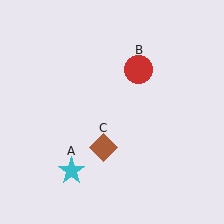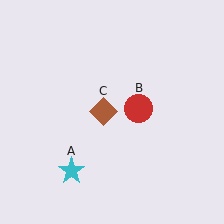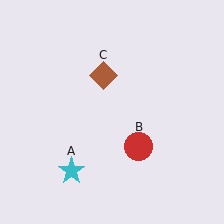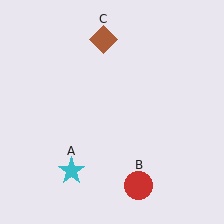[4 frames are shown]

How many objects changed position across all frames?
2 objects changed position: red circle (object B), brown diamond (object C).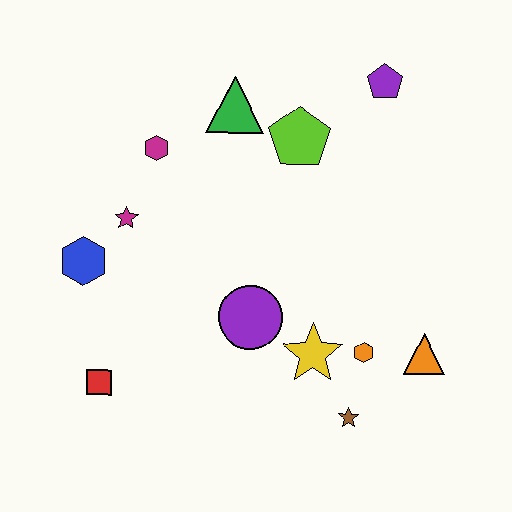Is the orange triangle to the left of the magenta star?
No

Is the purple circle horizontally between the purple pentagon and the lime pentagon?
No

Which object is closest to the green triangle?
The lime pentagon is closest to the green triangle.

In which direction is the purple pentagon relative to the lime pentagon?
The purple pentagon is to the right of the lime pentagon.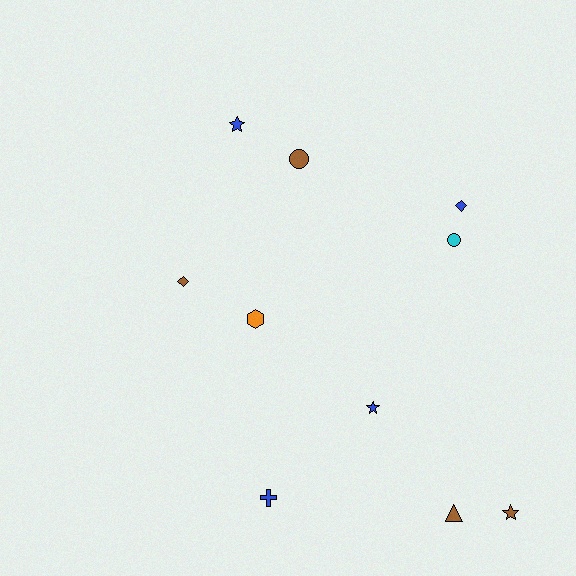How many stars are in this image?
There are 3 stars.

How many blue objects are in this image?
There are 4 blue objects.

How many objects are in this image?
There are 10 objects.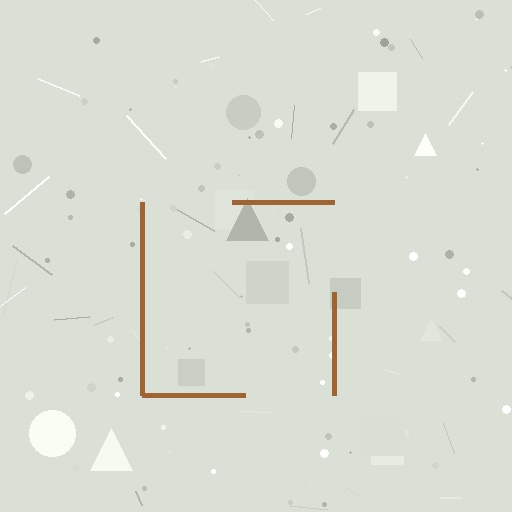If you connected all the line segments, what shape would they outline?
They would outline a square.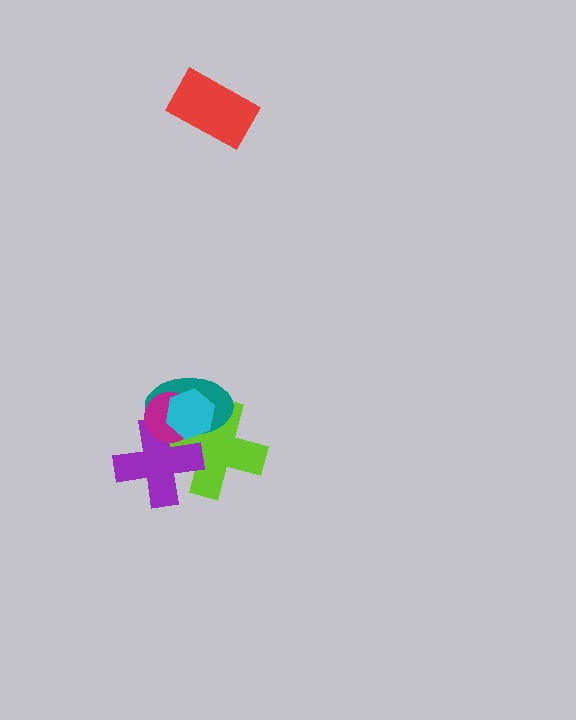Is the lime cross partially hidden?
Yes, it is partially covered by another shape.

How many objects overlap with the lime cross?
4 objects overlap with the lime cross.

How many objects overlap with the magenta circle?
4 objects overlap with the magenta circle.